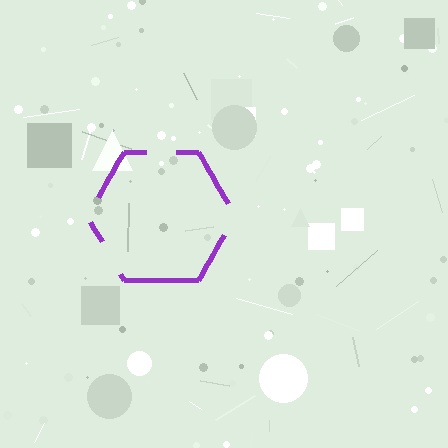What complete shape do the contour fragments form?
The contour fragments form a hexagon.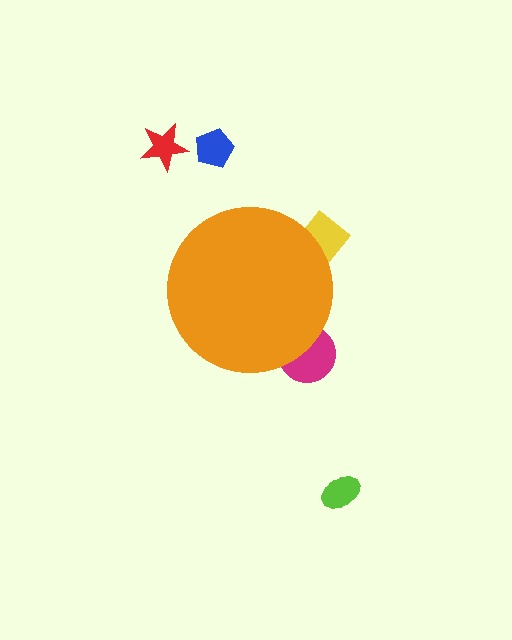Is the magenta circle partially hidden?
Yes, the magenta circle is partially hidden behind the orange circle.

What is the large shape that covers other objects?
An orange circle.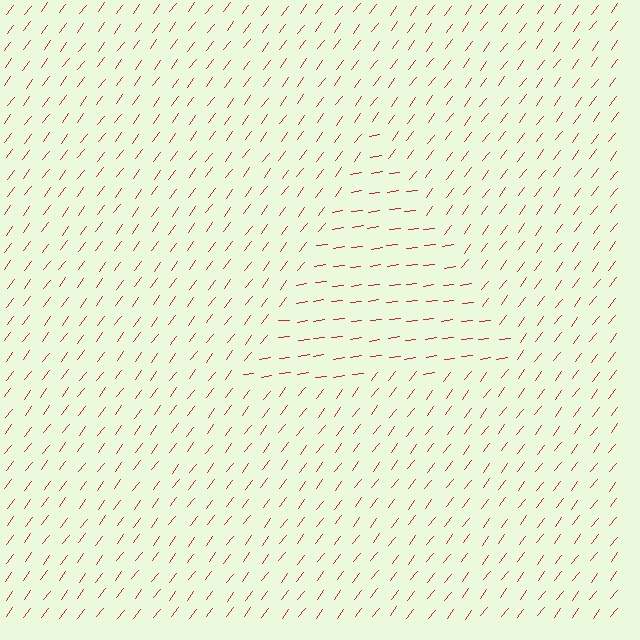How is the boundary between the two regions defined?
The boundary is defined purely by a change in line orientation (approximately 45 degrees difference). All lines are the same color and thickness.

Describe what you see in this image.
The image is filled with small red line segments. A triangle region in the image has lines oriented differently from the surrounding lines, creating a visible texture boundary.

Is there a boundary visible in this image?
Yes, there is a texture boundary formed by a change in line orientation.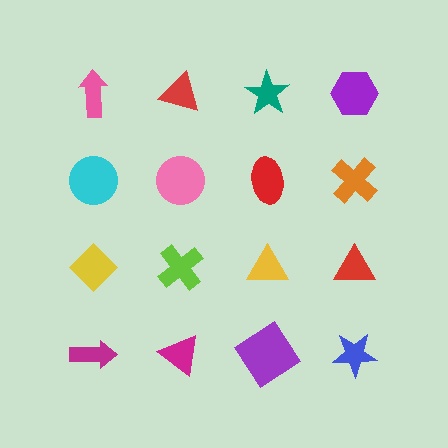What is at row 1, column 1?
A pink arrow.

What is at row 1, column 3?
A teal star.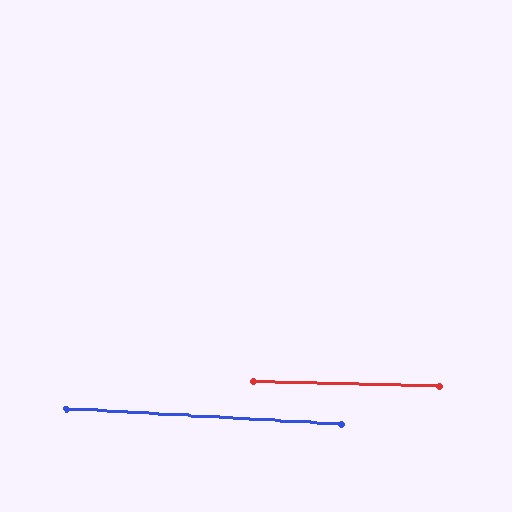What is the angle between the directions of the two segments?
Approximately 2 degrees.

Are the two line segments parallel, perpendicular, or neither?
Parallel — their directions differ by only 1.7°.